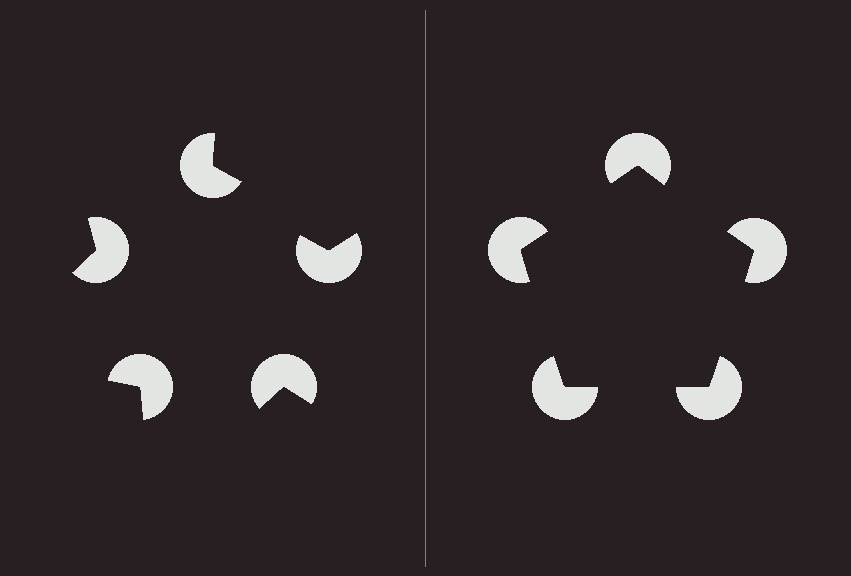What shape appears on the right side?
An illusory pentagon.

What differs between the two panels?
The pac-man discs are positioned identically on both sides; only the wedge orientations differ. On the right they align to a pentagon; on the left they are misaligned.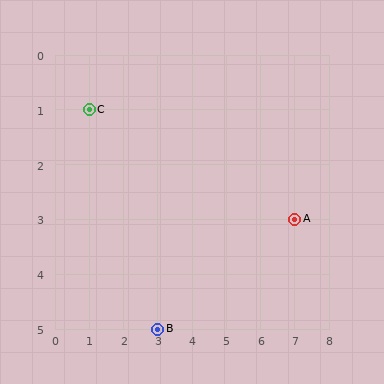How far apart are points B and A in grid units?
Points B and A are 4 columns and 2 rows apart (about 4.5 grid units diagonally).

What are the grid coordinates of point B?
Point B is at grid coordinates (3, 5).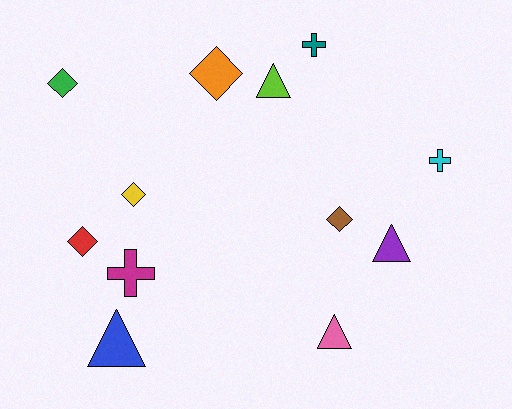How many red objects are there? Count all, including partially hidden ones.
There is 1 red object.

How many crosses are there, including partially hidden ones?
There are 3 crosses.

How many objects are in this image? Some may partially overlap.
There are 12 objects.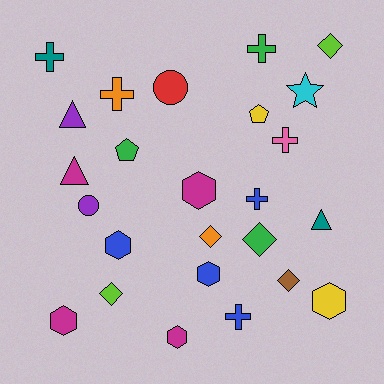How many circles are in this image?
There are 2 circles.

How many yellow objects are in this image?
There are 2 yellow objects.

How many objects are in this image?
There are 25 objects.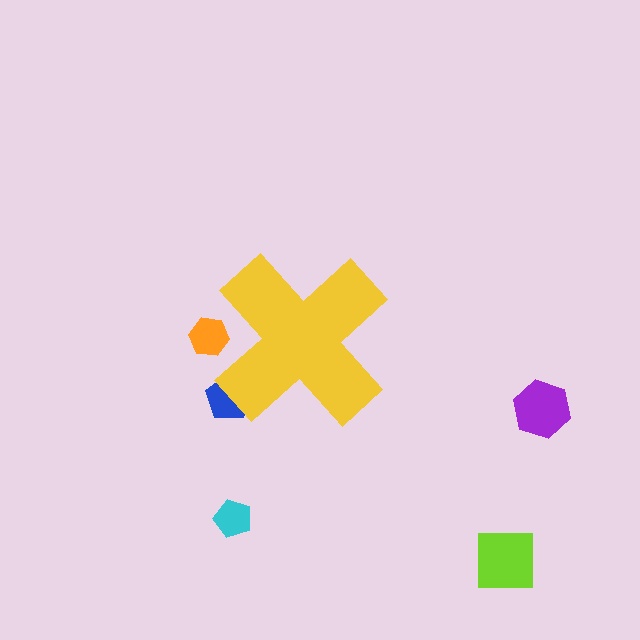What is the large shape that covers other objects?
A yellow cross.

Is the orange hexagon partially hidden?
Yes, the orange hexagon is partially hidden behind the yellow cross.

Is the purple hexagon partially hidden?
No, the purple hexagon is fully visible.